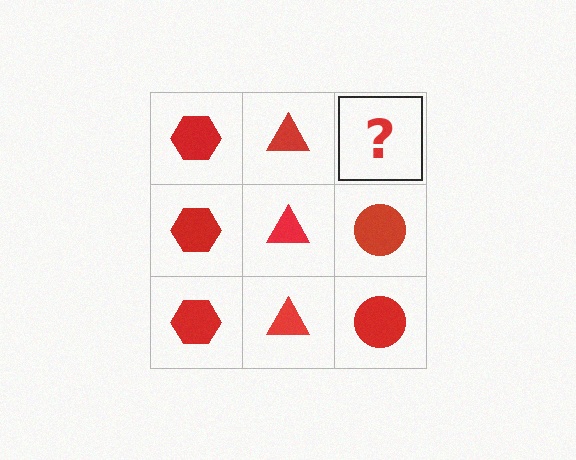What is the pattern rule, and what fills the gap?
The rule is that each column has a consistent shape. The gap should be filled with a red circle.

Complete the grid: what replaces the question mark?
The question mark should be replaced with a red circle.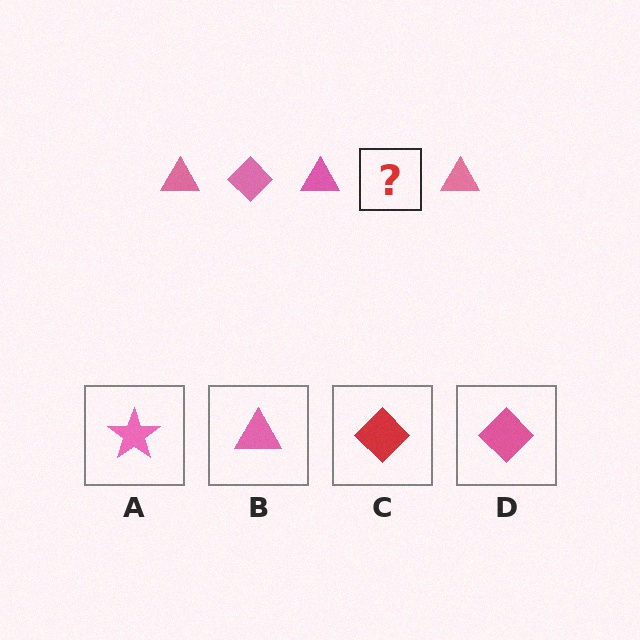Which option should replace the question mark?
Option D.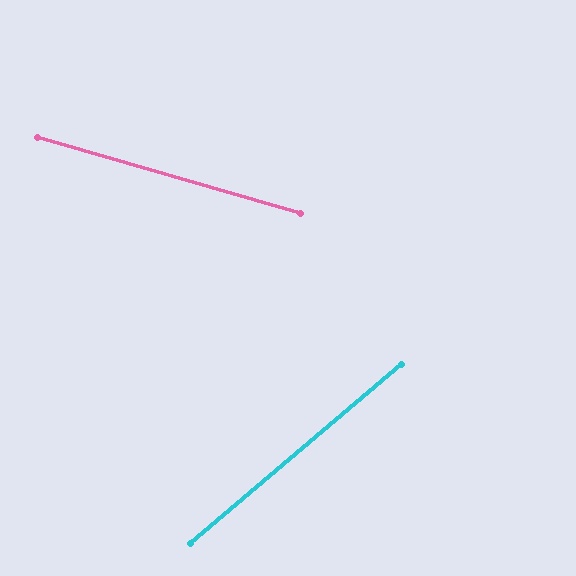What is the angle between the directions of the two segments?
Approximately 57 degrees.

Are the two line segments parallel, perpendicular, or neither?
Neither parallel nor perpendicular — they differ by about 57°.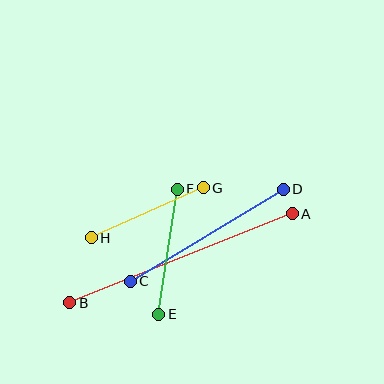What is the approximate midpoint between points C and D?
The midpoint is at approximately (207, 235) pixels.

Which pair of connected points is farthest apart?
Points A and B are farthest apart.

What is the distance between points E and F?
The distance is approximately 126 pixels.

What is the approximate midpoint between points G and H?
The midpoint is at approximately (147, 213) pixels.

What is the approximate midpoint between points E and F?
The midpoint is at approximately (168, 252) pixels.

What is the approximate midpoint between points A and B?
The midpoint is at approximately (181, 258) pixels.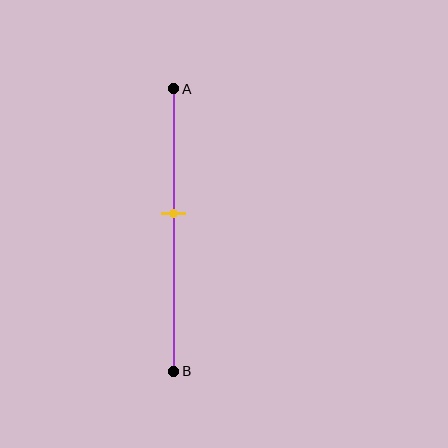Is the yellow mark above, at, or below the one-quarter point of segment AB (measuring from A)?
The yellow mark is below the one-quarter point of segment AB.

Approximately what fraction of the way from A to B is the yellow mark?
The yellow mark is approximately 45% of the way from A to B.